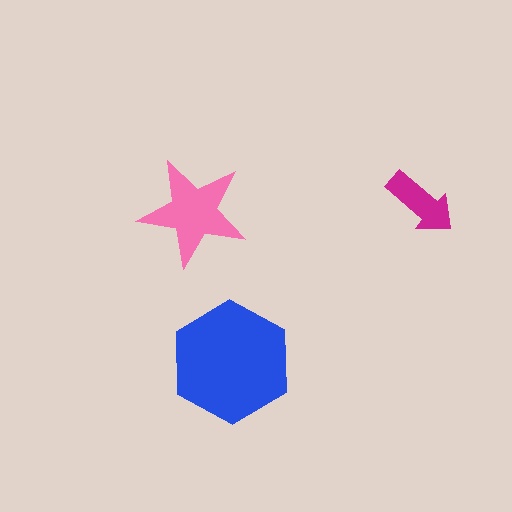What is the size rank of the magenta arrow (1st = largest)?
3rd.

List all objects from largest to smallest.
The blue hexagon, the pink star, the magenta arrow.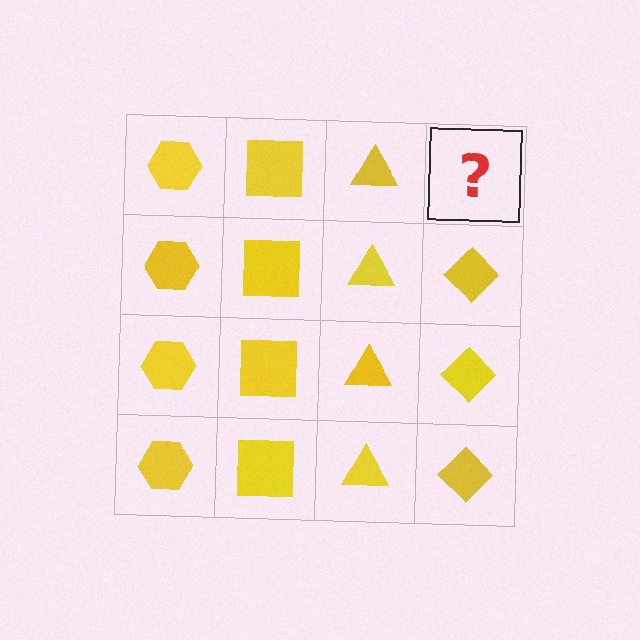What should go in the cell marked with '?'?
The missing cell should contain a yellow diamond.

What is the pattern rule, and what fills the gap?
The rule is that each column has a consistent shape. The gap should be filled with a yellow diamond.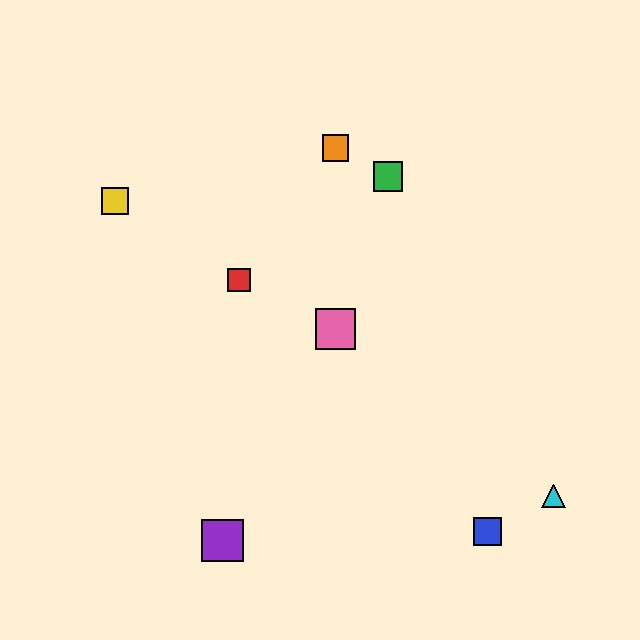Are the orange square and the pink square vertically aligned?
Yes, both are at x≈336.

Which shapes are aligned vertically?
The orange square, the pink square are aligned vertically.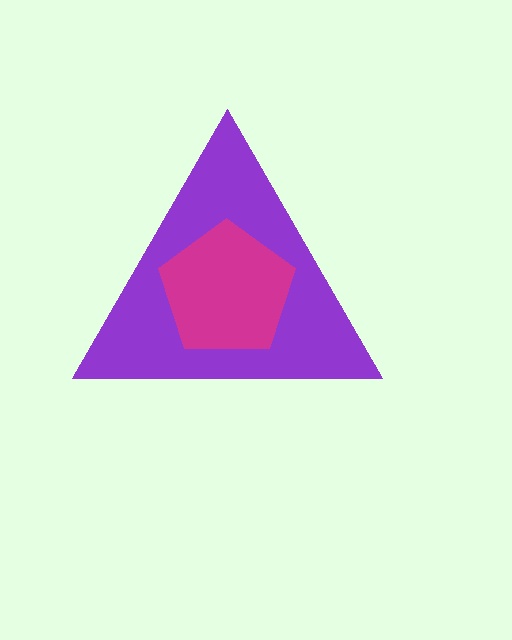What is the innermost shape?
The magenta pentagon.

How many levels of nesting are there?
2.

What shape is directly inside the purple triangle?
The magenta pentagon.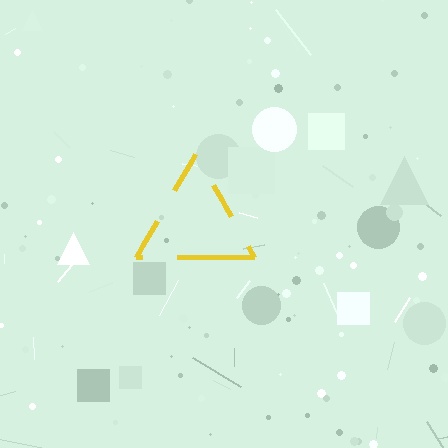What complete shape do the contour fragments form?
The contour fragments form a triangle.